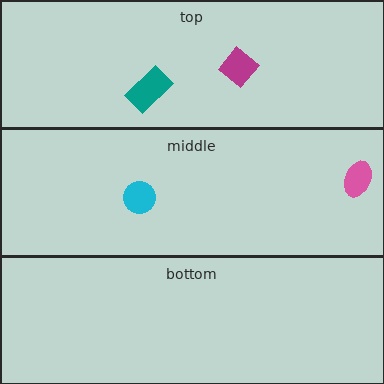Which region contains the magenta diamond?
The top region.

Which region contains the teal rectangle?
The top region.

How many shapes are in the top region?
2.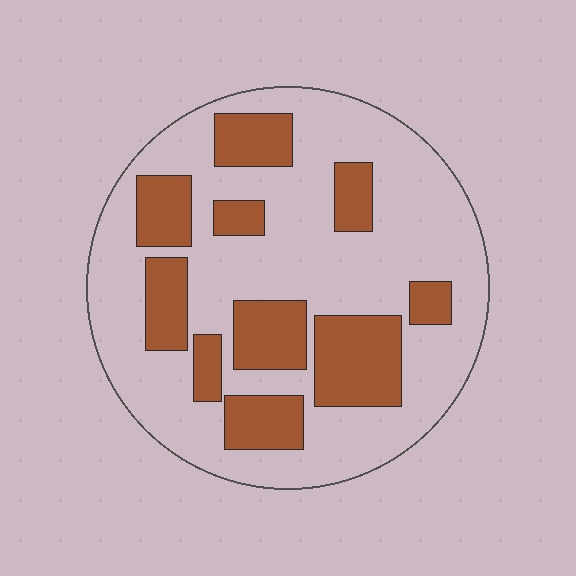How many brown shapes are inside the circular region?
10.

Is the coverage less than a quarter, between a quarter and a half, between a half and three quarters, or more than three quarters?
Between a quarter and a half.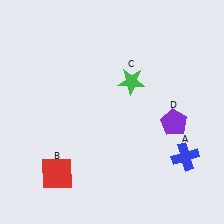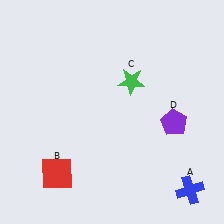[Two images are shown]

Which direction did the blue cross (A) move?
The blue cross (A) moved down.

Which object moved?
The blue cross (A) moved down.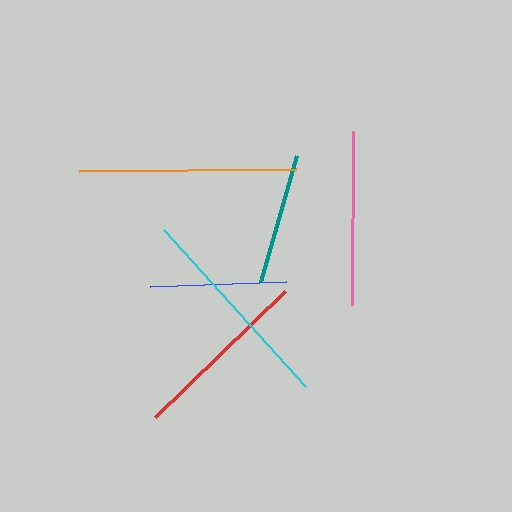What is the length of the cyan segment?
The cyan segment is approximately 212 pixels long.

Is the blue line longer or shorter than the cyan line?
The cyan line is longer than the blue line.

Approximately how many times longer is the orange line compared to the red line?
The orange line is approximately 1.2 times the length of the red line.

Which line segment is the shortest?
The teal line is the shortest at approximately 131 pixels.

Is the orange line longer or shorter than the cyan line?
The orange line is longer than the cyan line.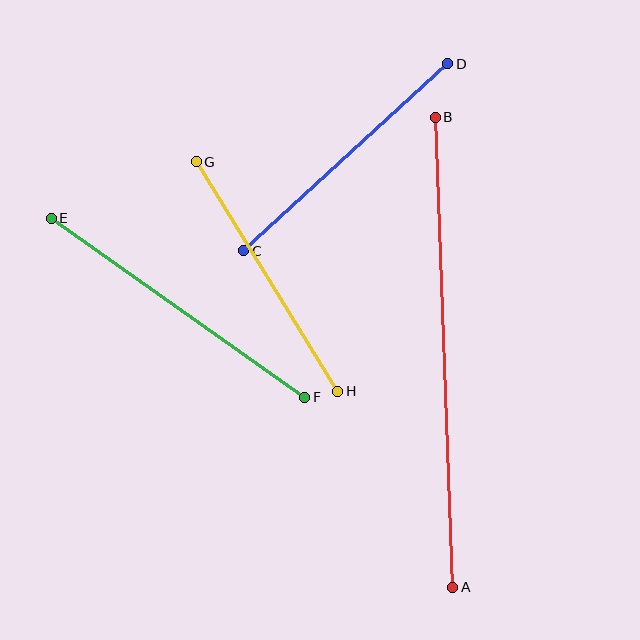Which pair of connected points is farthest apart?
Points A and B are farthest apart.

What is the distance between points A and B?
The distance is approximately 470 pixels.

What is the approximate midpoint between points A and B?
The midpoint is at approximately (444, 352) pixels.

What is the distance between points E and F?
The distance is approximately 310 pixels.